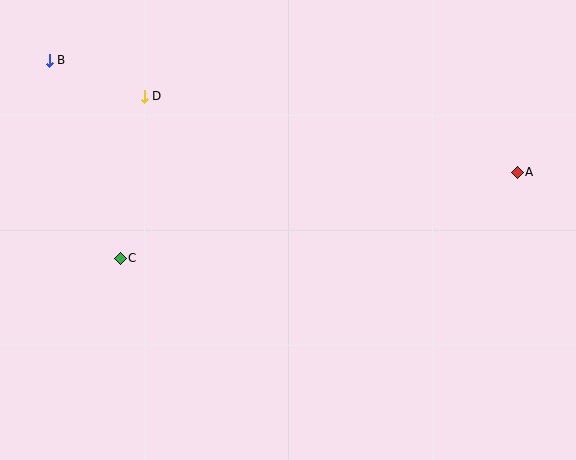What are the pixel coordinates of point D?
Point D is at (144, 96).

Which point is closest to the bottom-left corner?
Point C is closest to the bottom-left corner.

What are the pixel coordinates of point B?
Point B is at (49, 60).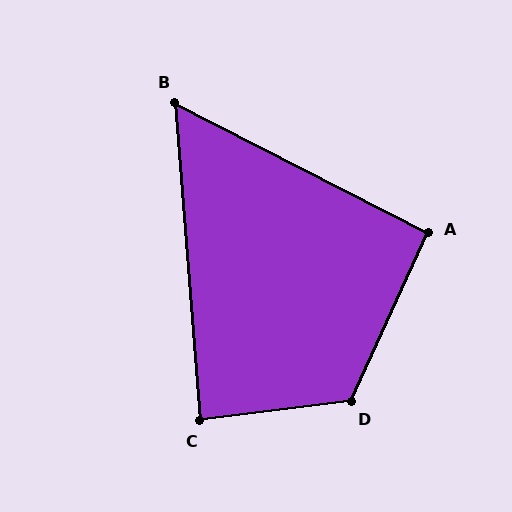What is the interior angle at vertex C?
Approximately 87 degrees (approximately right).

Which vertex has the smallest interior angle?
B, at approximately 58 degrees.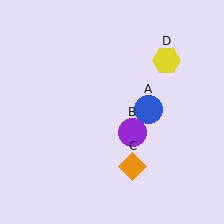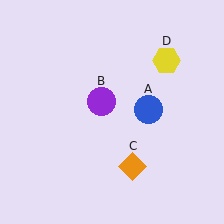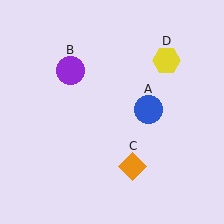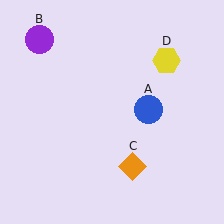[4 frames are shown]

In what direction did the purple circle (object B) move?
The purple circle (object B) moved up and to the left.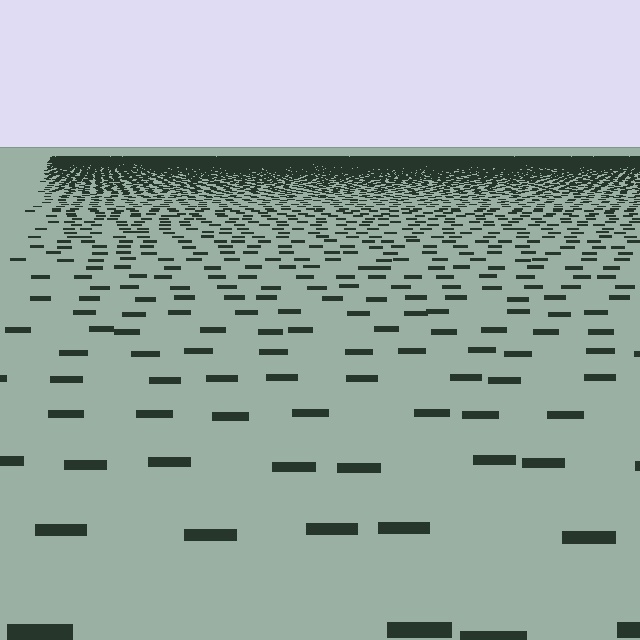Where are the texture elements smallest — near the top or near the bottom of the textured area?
Near the top.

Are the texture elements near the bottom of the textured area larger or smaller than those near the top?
Larger. Near the bottom, elements are closer to the viewer and appear at a bigger on-screen size.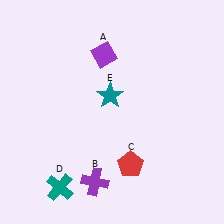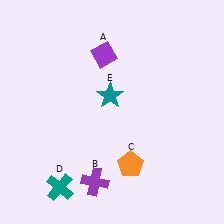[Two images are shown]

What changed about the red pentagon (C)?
In Image 1, C is red. In Image 2, it changed to orange.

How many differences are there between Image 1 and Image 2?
There is 1 difference between the two images.